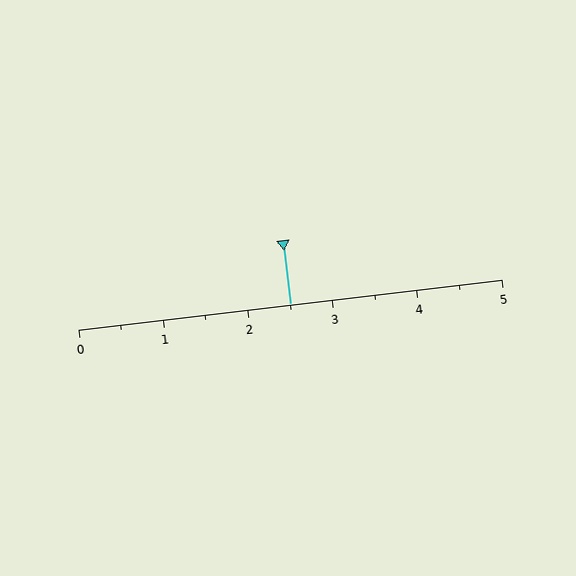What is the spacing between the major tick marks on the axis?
The major ticks are spaced 1 apart.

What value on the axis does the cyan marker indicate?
The marker indicates approximately 2.5.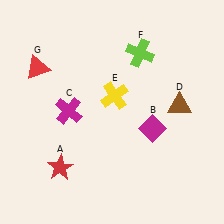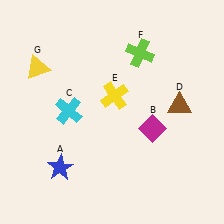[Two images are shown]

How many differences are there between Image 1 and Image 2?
There are 3 differences between the two images.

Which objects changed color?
A changed from red to blue. C changed from magenta to cyan. G changed from red to yellow.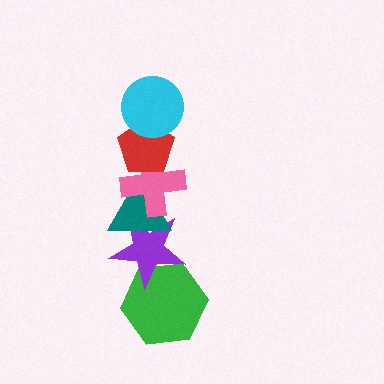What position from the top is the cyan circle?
The cyan circle is 1st from the top.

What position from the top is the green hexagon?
The green hexagon is 6th from the top.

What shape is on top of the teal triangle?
The pink cross is on top of the teal triangle.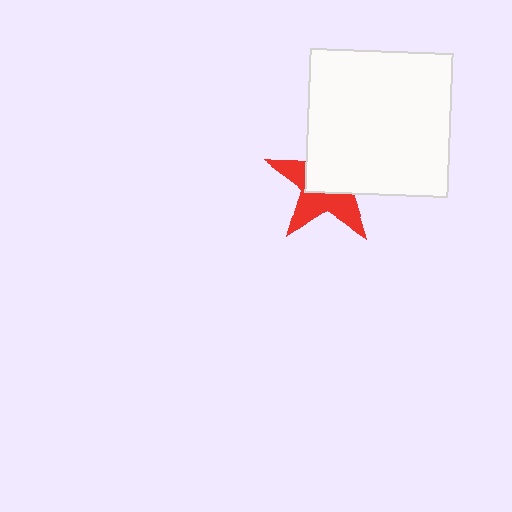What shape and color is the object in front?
The object in front is a white square.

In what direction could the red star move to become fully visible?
The red star could move toward the lower-left. That would shift it out from behind the white square entirely.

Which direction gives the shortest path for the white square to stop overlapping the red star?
Moving toward the upper-right gives the shortest separation.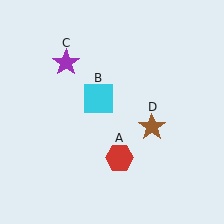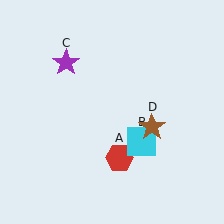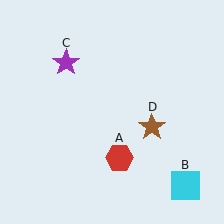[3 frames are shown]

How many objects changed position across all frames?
1 object changed position: cyan square (object B).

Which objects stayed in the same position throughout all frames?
Red hexagon (object A) and purple star (object C) and brown star (object D) remained stationary.